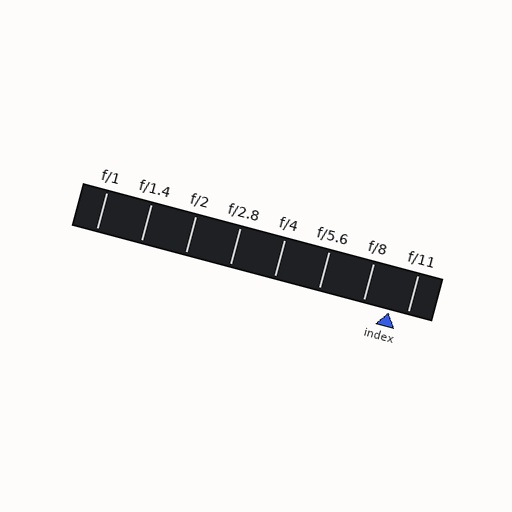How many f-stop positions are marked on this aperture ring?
There are 8 f-stop positions marked.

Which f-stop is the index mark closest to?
The index mark is closest to f/11.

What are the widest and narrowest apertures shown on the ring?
The widest aperture shown is f/1 and the narrowest is f/11.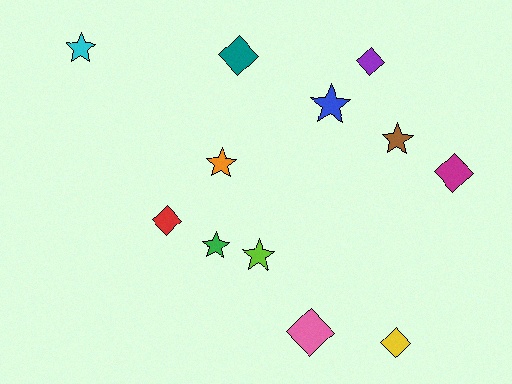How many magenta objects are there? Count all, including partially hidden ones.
There is 1 magenta object.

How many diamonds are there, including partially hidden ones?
There are 6 diamonds.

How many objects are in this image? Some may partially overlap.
There are 12 objects.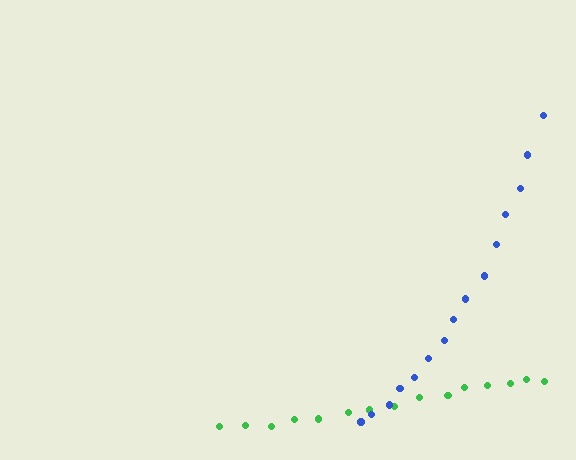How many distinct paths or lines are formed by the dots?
There are 2 distinct paths.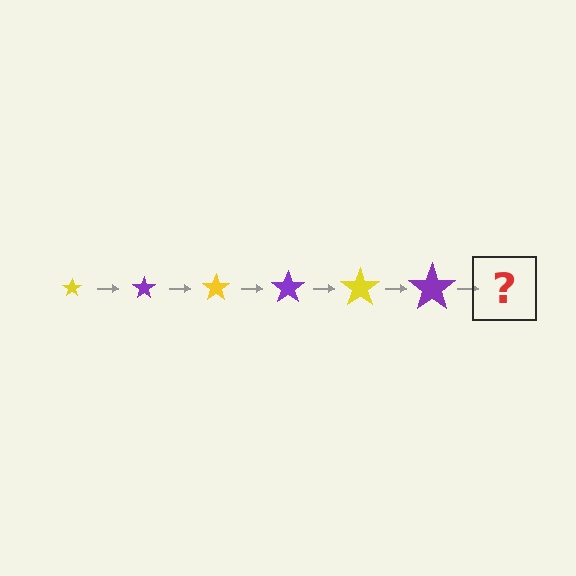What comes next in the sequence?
The next element should be a yellow star, larger than the previous one.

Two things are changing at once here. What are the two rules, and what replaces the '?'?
The two rules are that the star grows larger each step and the color cycles through yellow and purple. The '?' should be a yellow star, larger than the previous one.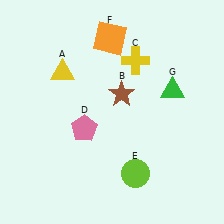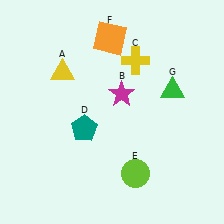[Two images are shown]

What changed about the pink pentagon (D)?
In Image 1, D is pink. In Image 2, it changed to teal.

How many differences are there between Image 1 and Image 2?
There are 2 differences between the two images.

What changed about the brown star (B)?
In Image 1, B is brown. In Image 2, it changed to magenta.